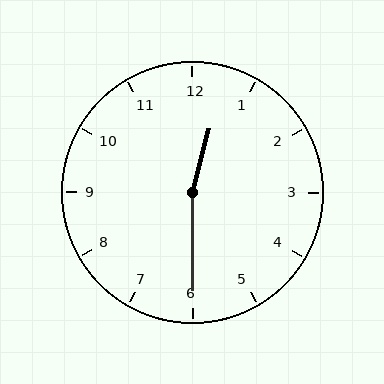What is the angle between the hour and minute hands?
Approximately 165 degrees.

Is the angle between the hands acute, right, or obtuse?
It is obtuse.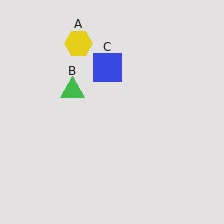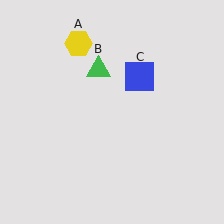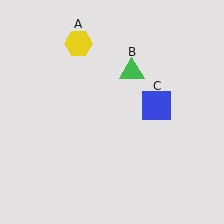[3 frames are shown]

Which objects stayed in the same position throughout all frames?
Yellow hexagon (object A) remained stationary.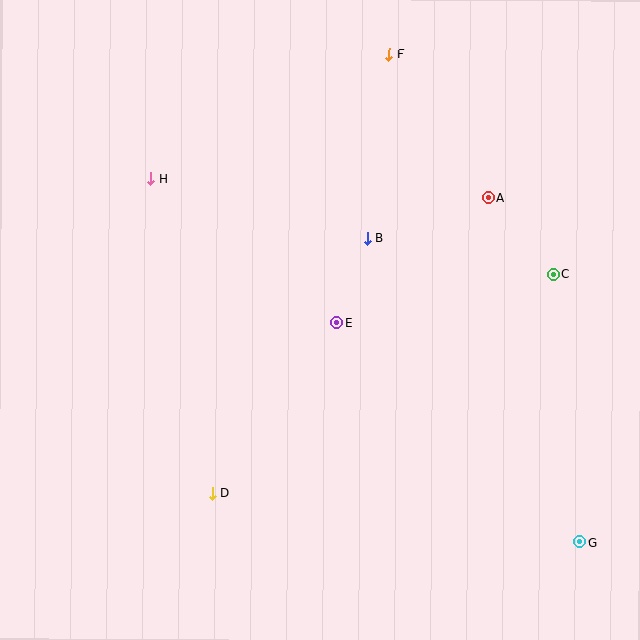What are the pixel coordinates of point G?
Point G is at (580, 542).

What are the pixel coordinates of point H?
Point H is at (150, 179).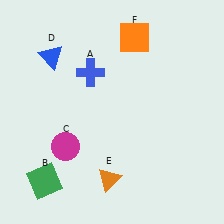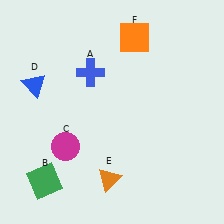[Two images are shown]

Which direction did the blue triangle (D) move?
The blue triangle (D) moved down.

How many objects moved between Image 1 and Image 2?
1 object moved between the two images.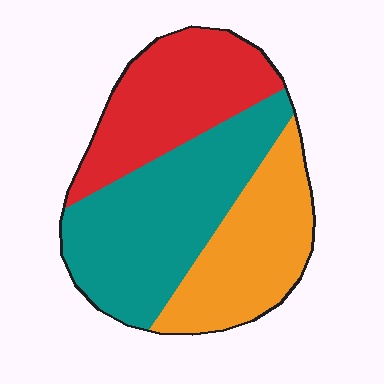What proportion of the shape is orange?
Orange takes up between a quarter and a half of the shape.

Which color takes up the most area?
Teal, at roughly 40%.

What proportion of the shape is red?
Red takes up about one third (1/3) of the shape.